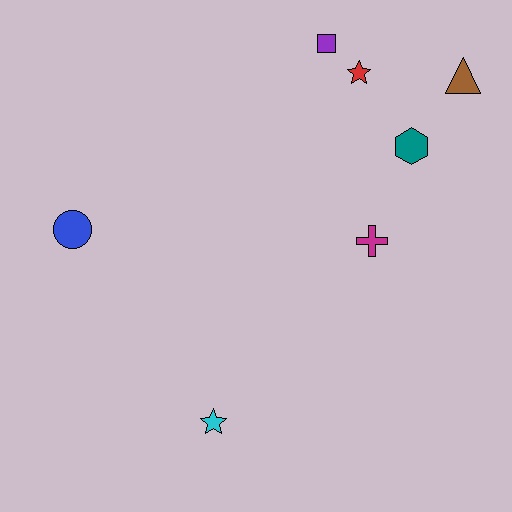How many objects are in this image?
There are 7 objects.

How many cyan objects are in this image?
There is 1 cyan object.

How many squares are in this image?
There is 1 square.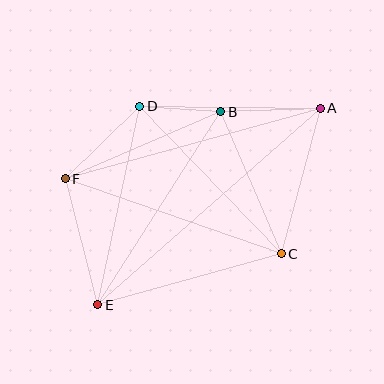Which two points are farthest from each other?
Points A and E are farthest from each other.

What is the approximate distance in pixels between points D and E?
The distance between D and E is approximately 203 pixels.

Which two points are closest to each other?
Points B and D are closest to each other.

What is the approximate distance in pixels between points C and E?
The distance between C and E is approximately 191 pixels.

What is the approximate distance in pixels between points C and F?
The distance between C and F is approximately 229 pixels.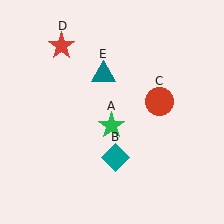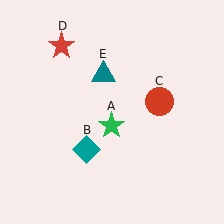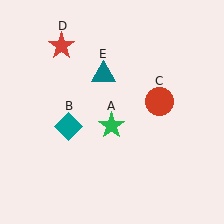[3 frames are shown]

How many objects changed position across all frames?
1 object changed position: teal diamond (object B).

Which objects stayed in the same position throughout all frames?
Green star (object A) and red circle (object C) and red star (object D) and teal triangle (object E) remained stationary.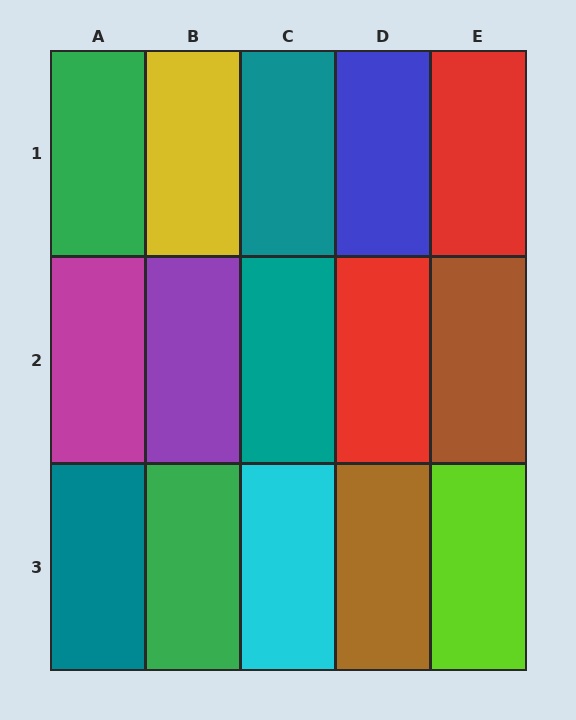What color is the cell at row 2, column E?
Brown.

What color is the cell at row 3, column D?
Brown.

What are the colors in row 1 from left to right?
Green, yellow, teal, blue, red.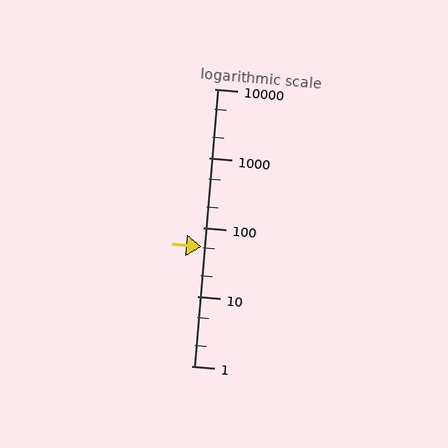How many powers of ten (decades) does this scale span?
The scale spans 4 decades, from 1 to 10000.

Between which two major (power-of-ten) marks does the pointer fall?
The pointer is between 10 and 100.